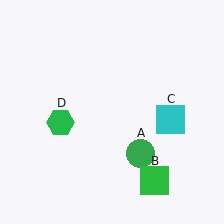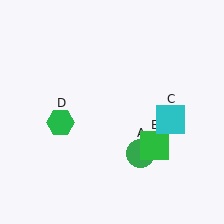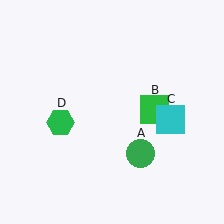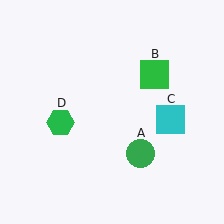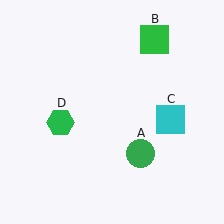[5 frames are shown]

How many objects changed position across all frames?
1 object changed position: green square (object B).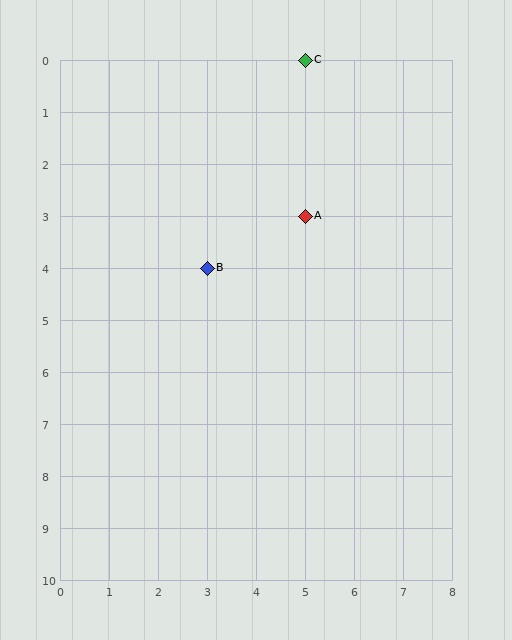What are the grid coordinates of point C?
Point C is at grid coordinates (5, 0).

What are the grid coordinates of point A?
Point A is at grid coordinates (5, 3).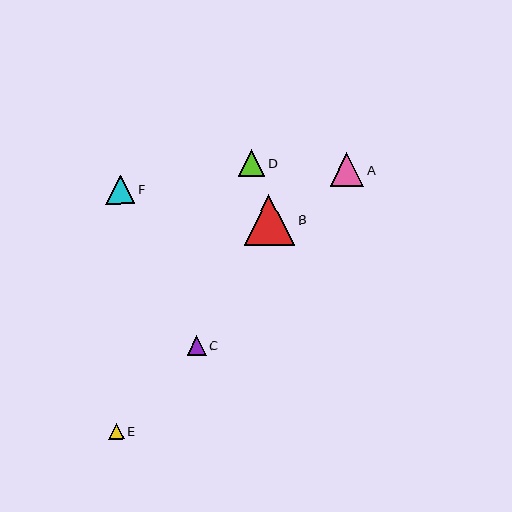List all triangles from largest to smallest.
From largest to smallest: B, A, F, D, C, E.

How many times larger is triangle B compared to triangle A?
Triangle B is approximately 1.5 times the size of triangle A.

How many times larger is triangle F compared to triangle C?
Triangle F is approximately 1.5 times the size of triangle C.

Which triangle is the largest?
Triangle B is the largest with a size of approximately 50 pixels.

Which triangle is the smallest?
Triangle E is the smallest with a size of approximately 16 pixels.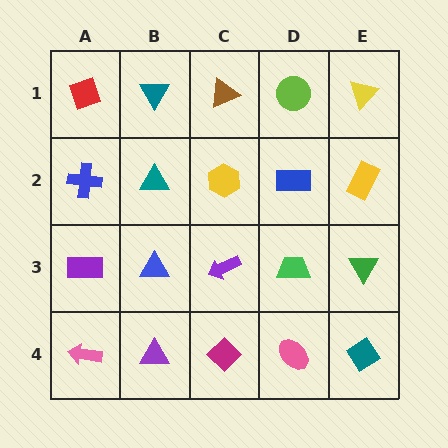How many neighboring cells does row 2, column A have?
3.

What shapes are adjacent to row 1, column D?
A blue rectangle (row 2, column D), a brown triangle (row 1, column C), a yellow triangle (row 1, column E).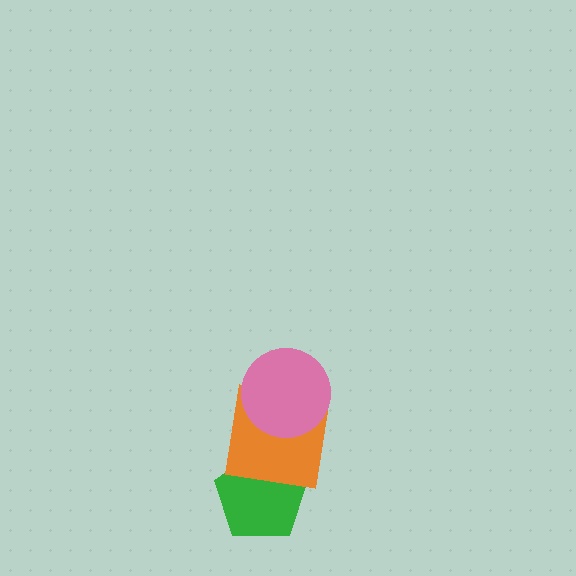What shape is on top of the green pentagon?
The orange square is on top of the green pentagon.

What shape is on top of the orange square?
The pink circle is on top of the orange square.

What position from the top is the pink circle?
The pink circle is 1st from the top.